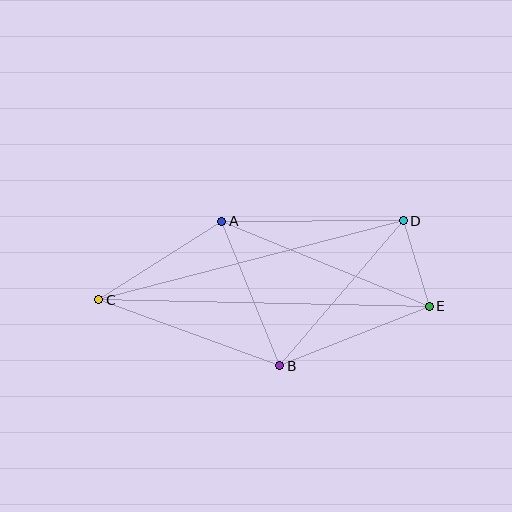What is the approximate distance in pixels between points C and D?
The distance between C and D is approximately 315 pixels.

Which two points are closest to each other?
Points D and E are closest to each other.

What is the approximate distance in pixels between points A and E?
The distance between A and E is approximately 224 pixels.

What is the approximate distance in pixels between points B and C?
The distance between B and C is approximately 193 pixels.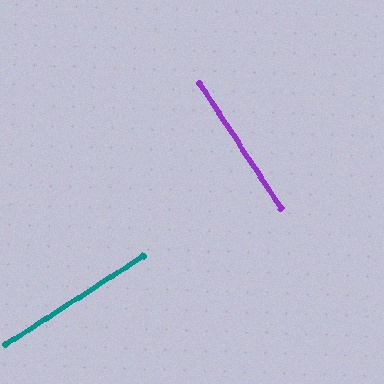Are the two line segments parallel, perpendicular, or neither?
Perpendicular — they meet at approximately 90°.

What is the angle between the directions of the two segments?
Approximately 90 degrees.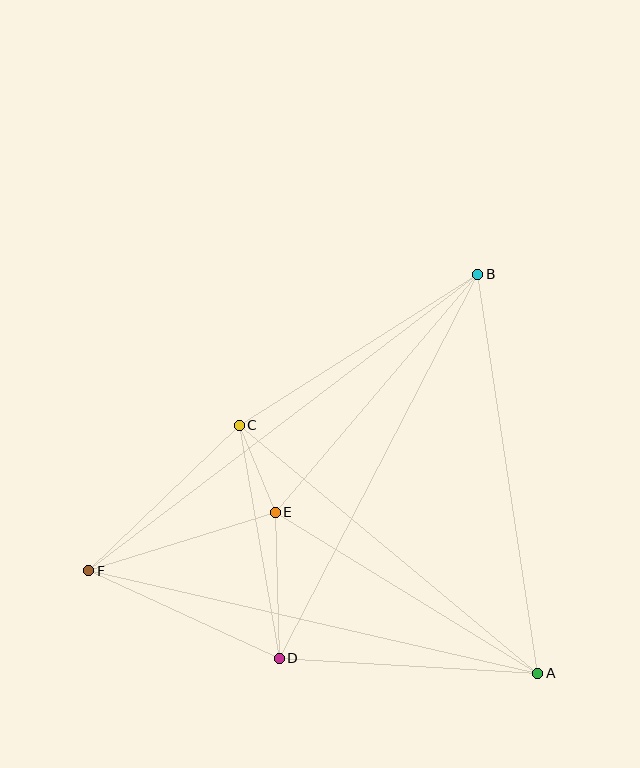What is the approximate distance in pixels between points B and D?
The distance between B and D is approximately 432 pixels.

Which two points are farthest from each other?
Points B and F are farthest from each other.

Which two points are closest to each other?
Points C and E are closest to each other.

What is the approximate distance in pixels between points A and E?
The distance between A and E is approximately 308 pixels.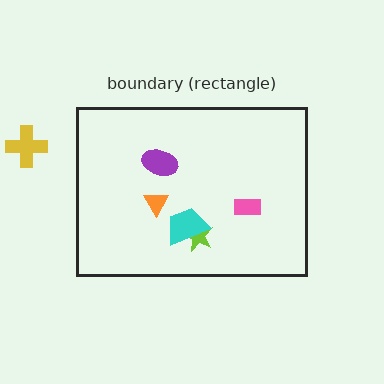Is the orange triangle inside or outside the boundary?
Inside.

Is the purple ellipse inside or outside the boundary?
Inside.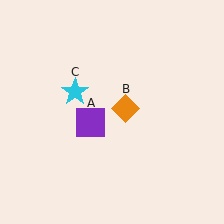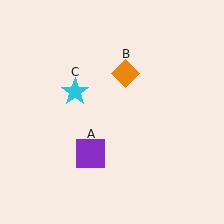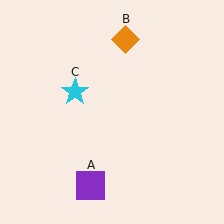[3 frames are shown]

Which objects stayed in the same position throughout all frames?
Cyan star (object C) remained stationary.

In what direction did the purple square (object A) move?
The purple square (object A) moved down.